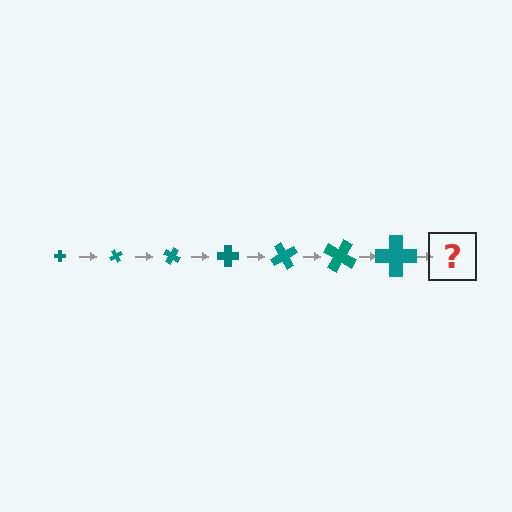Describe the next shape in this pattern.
It should be a cross, larger than the previous one and rotated 420 degrees from the start.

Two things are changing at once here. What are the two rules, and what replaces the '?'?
The two rules are that the cross grows larger each step and it rotates 60 degrees each step. The '?' should be a cross, larger than the previous one and rotated 420 degrees from the start.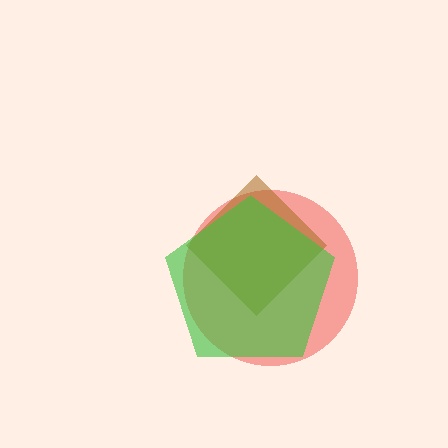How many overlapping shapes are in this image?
There are 3 overlapping shapes in the image.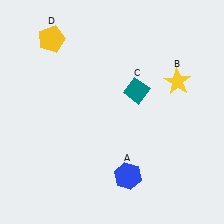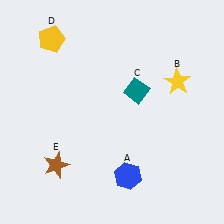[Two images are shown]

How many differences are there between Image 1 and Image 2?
There is 1 difference between the two images.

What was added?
A brown star (E) was added in Image 2.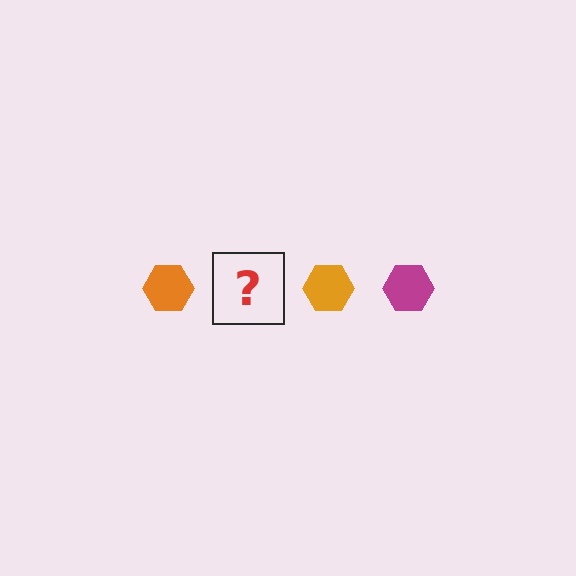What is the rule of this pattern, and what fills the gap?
The rule is that the pattern cycles through orange, magenta hexagons. The gap should be filled with a magenta hexagon.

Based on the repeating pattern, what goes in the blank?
The blank should be a magenta hexagon.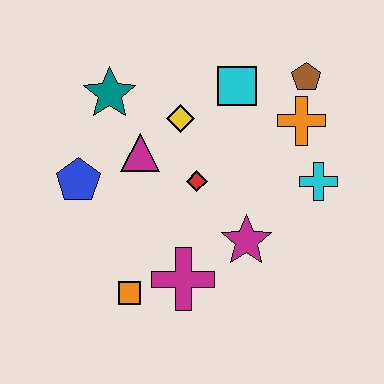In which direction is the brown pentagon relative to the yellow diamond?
The brown pentagon is to the right of the yellow diamond.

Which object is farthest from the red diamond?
The brown pentagon is farthest from the red diamond.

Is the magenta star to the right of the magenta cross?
Yes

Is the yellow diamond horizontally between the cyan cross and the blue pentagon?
Yes